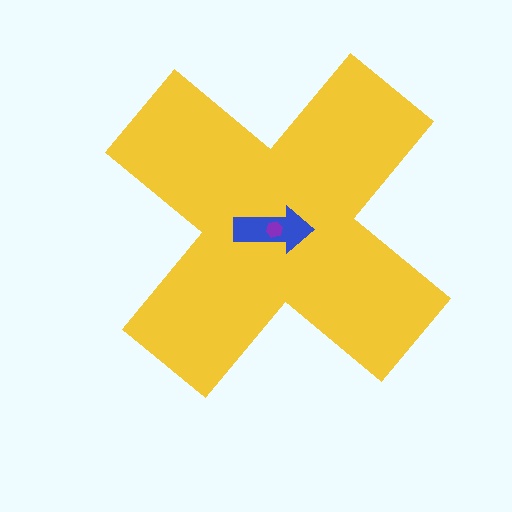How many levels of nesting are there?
3.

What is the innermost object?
The purple hexagon.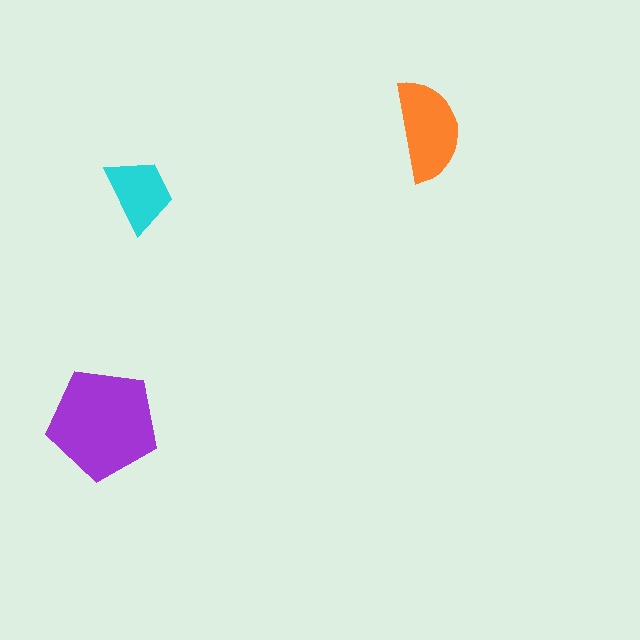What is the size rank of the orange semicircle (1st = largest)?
2nd.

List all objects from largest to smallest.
The purple pentagon, the orange semicircle, the cyan trapezoid.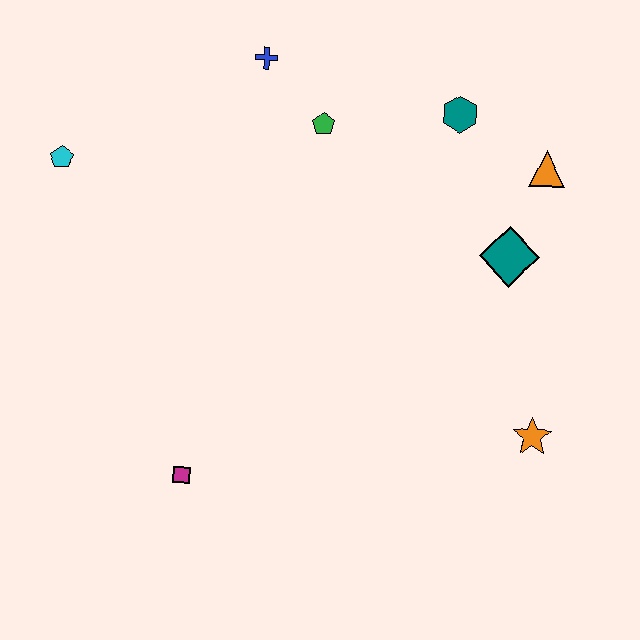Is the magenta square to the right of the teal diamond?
No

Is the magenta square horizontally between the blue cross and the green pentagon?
No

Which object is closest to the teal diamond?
The orange triangle is closest to the teal diamond.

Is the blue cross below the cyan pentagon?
No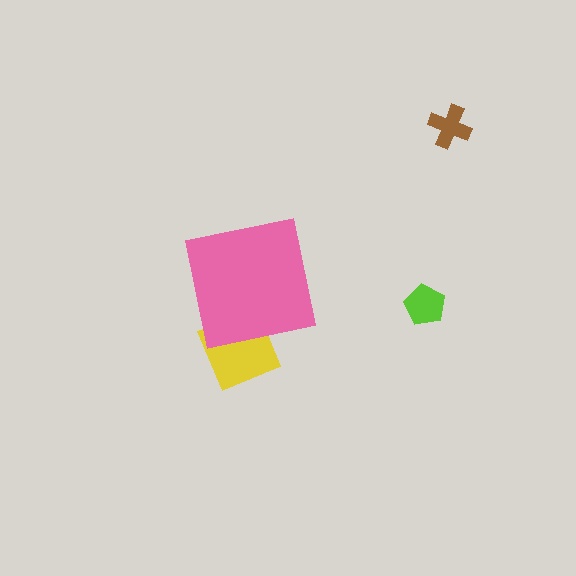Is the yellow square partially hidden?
Yes, the yellow square is partially hidden behind the pink square.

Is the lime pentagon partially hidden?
No, the lime pentagon is fully visible.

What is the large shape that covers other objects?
A pink square.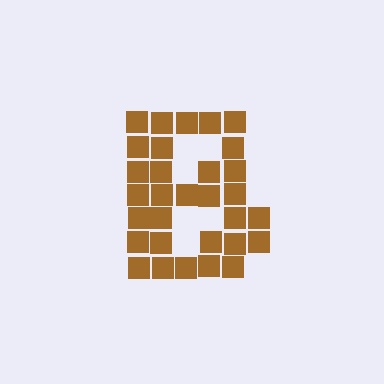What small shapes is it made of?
It is made of small squares.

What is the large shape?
The large shape is the letter B.